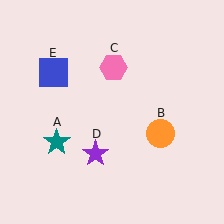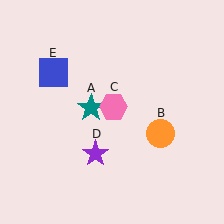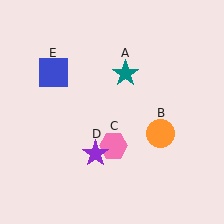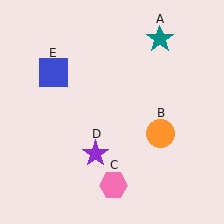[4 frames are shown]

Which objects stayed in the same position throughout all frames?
Orange circle (object B) and purple star (object D) and blue square (object E) remained stationary.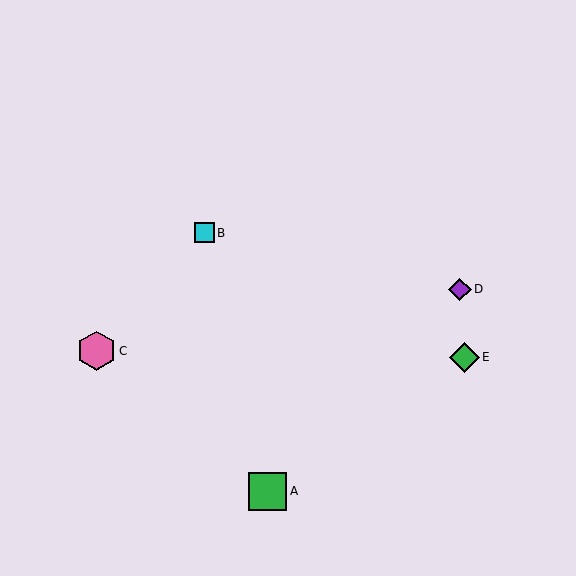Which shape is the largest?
The pink hexagon (labeled C) is the largest.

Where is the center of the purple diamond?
The center of the purple diamond is at (460, 289).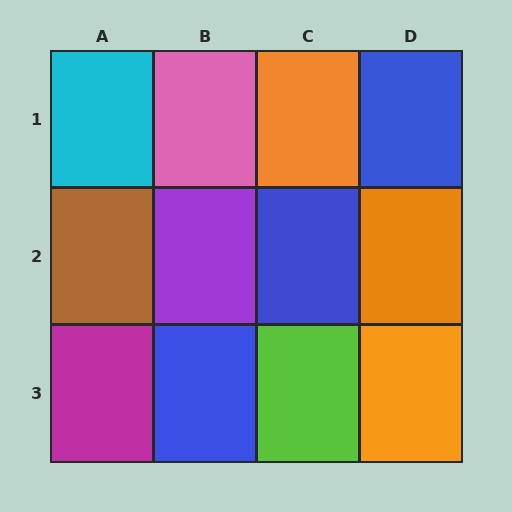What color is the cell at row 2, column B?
Purple.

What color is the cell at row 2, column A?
Brown.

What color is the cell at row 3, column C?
Lime.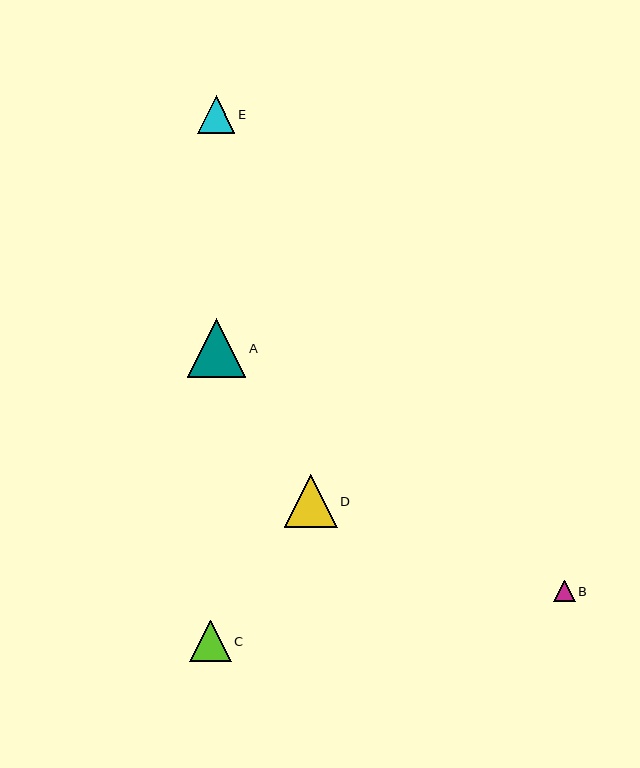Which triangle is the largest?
Triangle A is the largest with a size of approximately 58 pixels.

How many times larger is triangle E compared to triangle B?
Triangle E is approximately 1.7 times the size of triangle B.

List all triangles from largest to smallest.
From largest to smallest: A, D, C, E, B.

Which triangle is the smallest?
Triangle B is the smallest with a size of approximately 22 pixels.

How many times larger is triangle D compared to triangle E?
Triangle D is approximately 1.4 times the size of triangle E.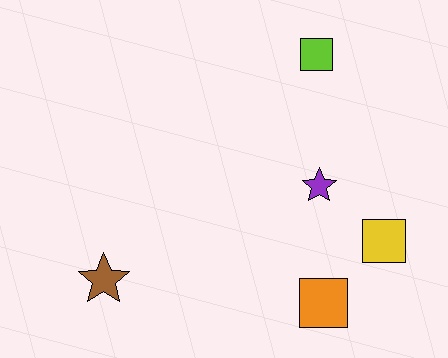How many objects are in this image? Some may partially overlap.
There are 5 objects.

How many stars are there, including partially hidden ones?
There are 2 stars.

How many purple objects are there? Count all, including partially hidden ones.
There is 1 purple object.